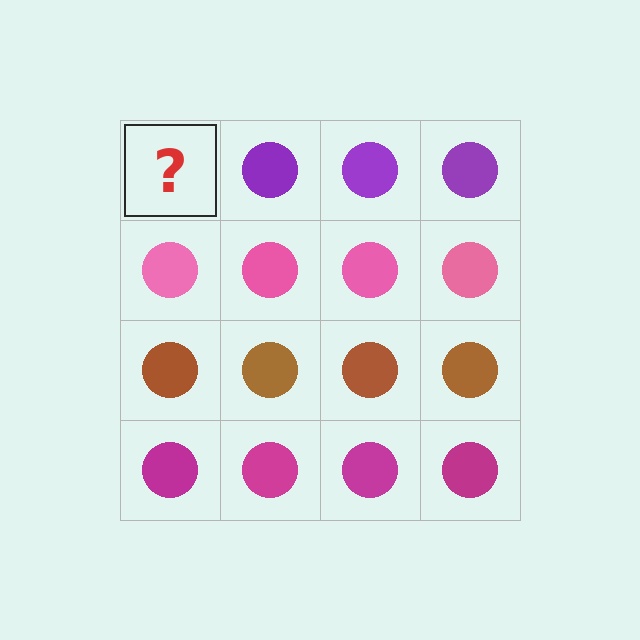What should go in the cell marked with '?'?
The missing cell should contain a purple circle.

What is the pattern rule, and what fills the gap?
The rule is that each row has a consistent color. The gap should be filled with a purple circle.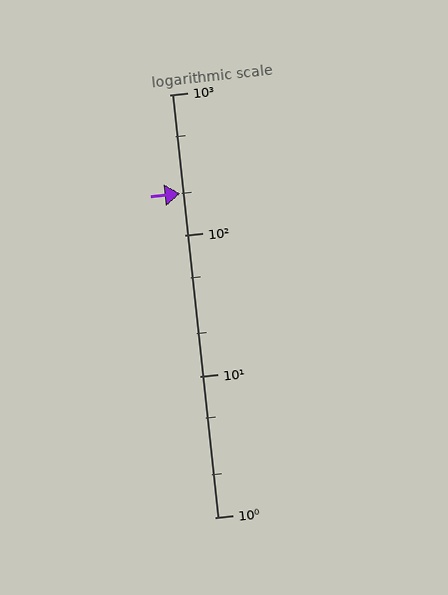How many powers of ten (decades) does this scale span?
The scale spans 3 decades, from 1 to 1000.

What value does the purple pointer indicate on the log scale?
The pointer indicates approximately 200.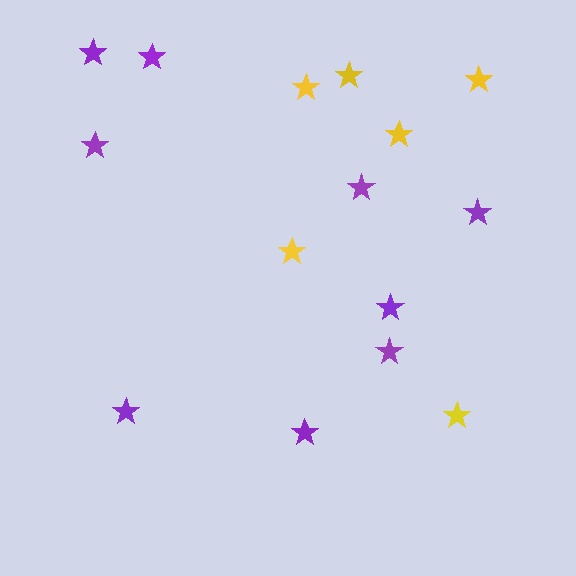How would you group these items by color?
There are 2 groups: one group of yellow stars (6) and one group of purple stars (9).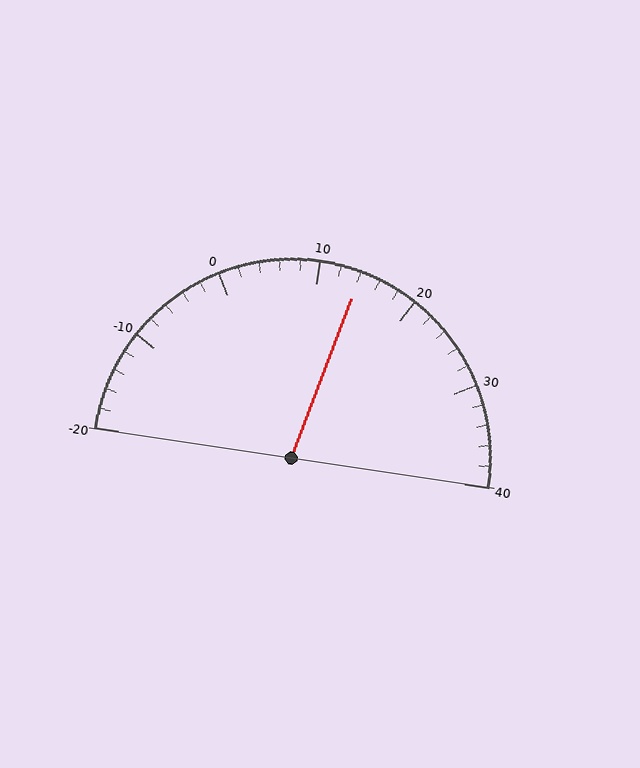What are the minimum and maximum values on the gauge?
The gauge ranges from -20 to 40.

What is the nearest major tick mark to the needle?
The nearest major tick mark is 10.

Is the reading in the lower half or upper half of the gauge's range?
The reading is in the upper half of the range (-20 to 40).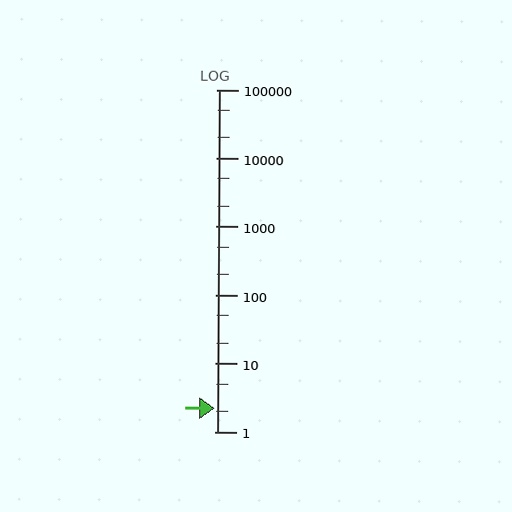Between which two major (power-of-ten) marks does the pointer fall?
The pointer is between 1 and 10.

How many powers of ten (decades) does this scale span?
The scale spans 5 decades, from 1 to 100000.